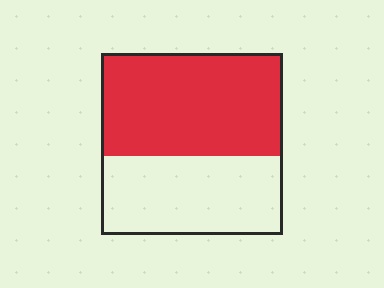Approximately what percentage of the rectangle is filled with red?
Approximately 55%.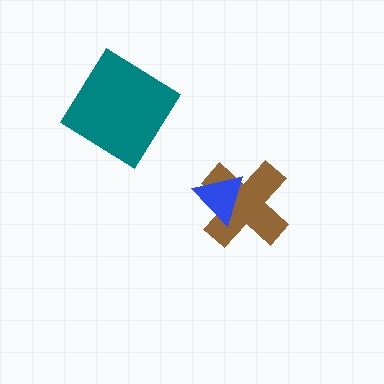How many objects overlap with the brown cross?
1 object overlaps with the brown cross.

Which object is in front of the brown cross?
The blue triangle is in front of the brown cross.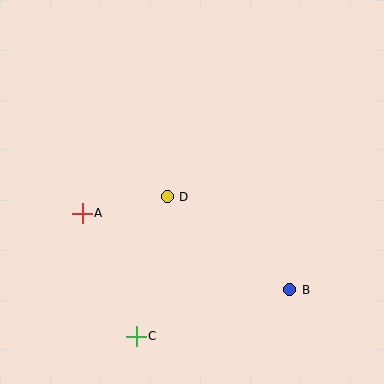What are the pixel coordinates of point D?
Point D is at (167, 197).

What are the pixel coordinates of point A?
Point A is at (82, 213).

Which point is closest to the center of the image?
Point D at (167, 197) is closest to the center.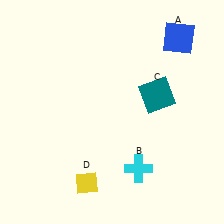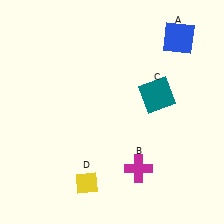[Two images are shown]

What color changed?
The cross (B) changed from cyan in Image 1 to magenta in Image 2.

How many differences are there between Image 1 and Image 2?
There is 1 difference between the two images.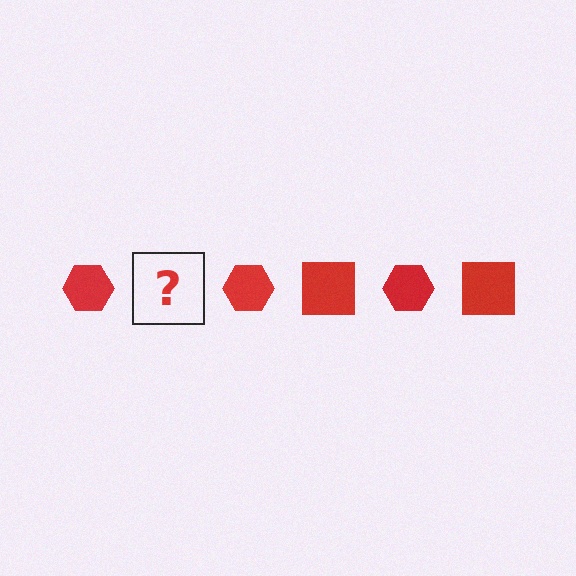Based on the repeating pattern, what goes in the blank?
The blank should be a red square.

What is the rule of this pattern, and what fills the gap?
The rule is that the pattern cycles through hexagon, square shapes in red. The gap should be filled with a red square.